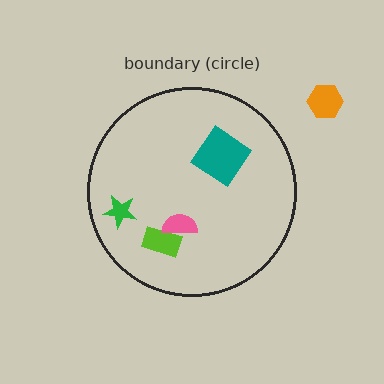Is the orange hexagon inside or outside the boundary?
Outside.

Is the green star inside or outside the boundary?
Inside.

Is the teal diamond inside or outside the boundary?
Inside.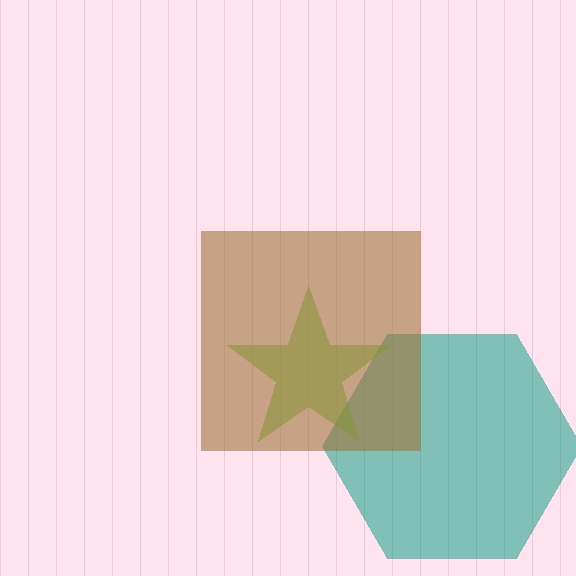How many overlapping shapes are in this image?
There are 3 overlapping shapes in the image.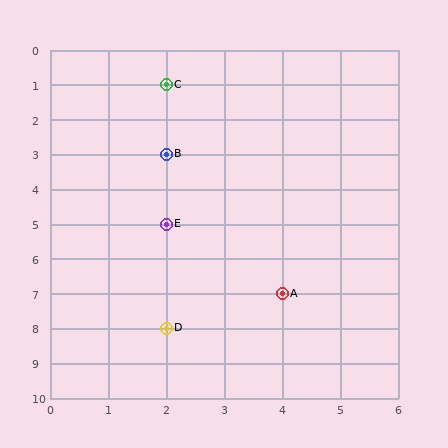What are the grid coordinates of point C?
Point C is at grid coordinates (2, 1).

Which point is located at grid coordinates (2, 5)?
Point E is at (2, 5).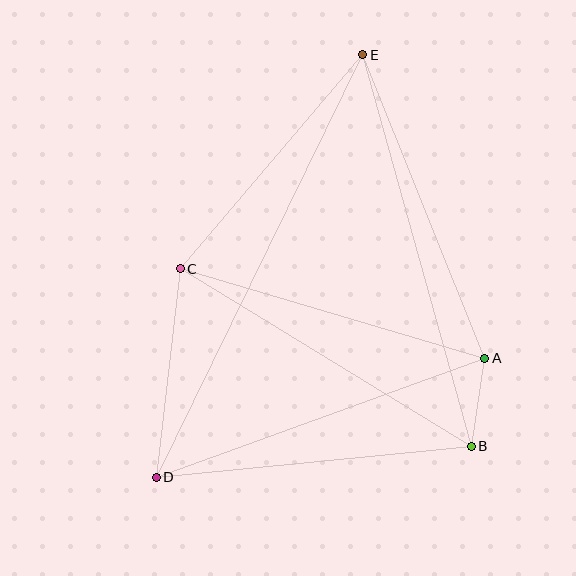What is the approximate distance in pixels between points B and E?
The distance between B and E is approximately 406 pixels.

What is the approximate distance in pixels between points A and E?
The distance between A and E is approximately 327 pixels.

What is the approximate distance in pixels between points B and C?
The distance between B and C is approximately 341 pixels.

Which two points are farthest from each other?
Points D and E are farthest from each other.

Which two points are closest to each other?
Points A and B are closest to each other.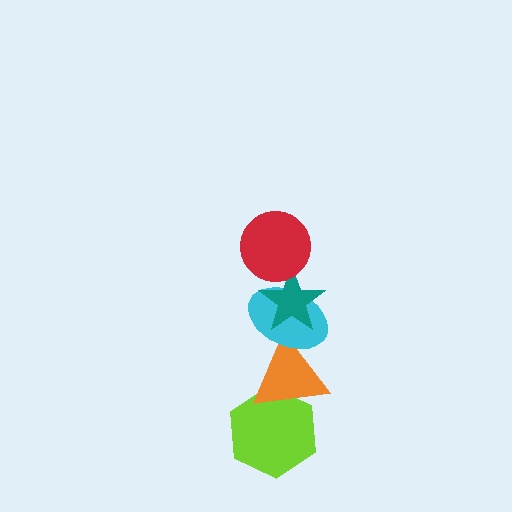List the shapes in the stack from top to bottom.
From top to bottom: the red circle, the teal star, the cyan ellipse, the orange triangle, the lime hexagon.